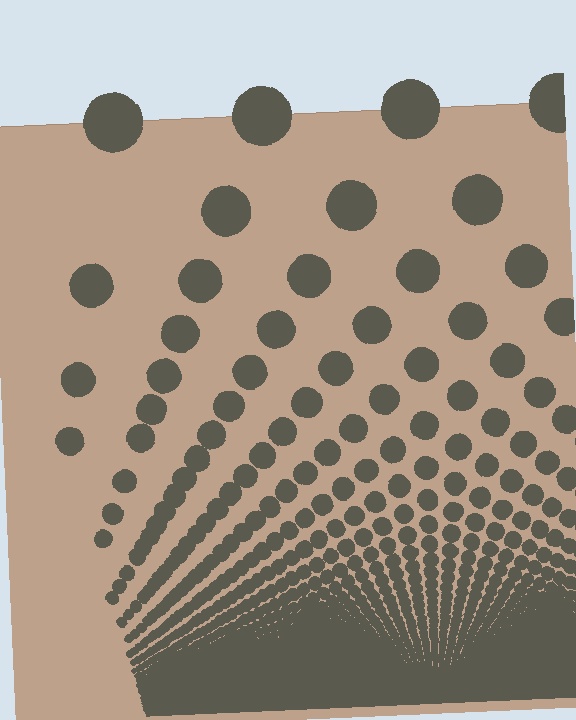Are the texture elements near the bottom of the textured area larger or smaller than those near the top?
Smaller. The gradient is inverted — elements near the bottom are smaller and denser.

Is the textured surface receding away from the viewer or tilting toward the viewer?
The surface appears to tilt toward the viewer. Texture elements get larger and sparser toward the top.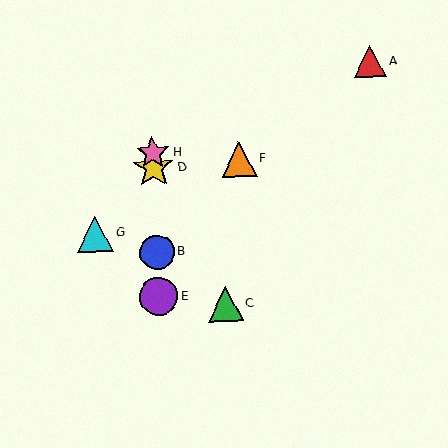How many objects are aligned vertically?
4 objects (B, D, E, H) are aligned vertically.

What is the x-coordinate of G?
Object G is at x≈95.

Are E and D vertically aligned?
Yes, both are at x≈159.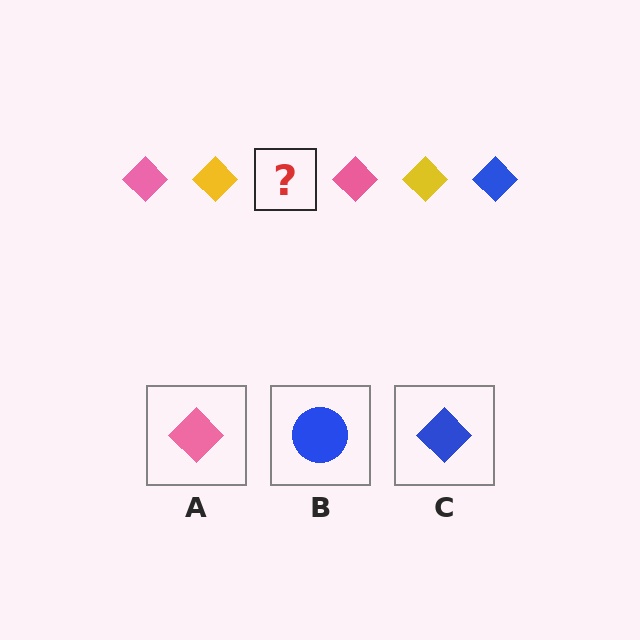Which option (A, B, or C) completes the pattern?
C.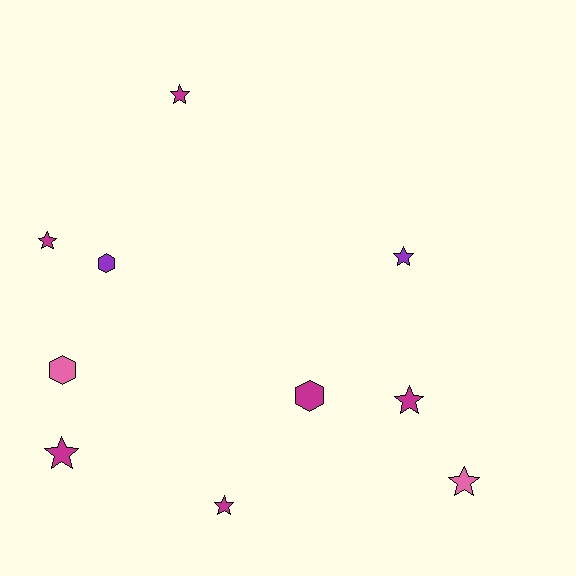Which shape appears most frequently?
Star, with 7 objects.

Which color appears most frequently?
Magenta, with 6 objects.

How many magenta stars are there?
There are 5 magenta stars.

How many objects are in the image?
There are 10 objects.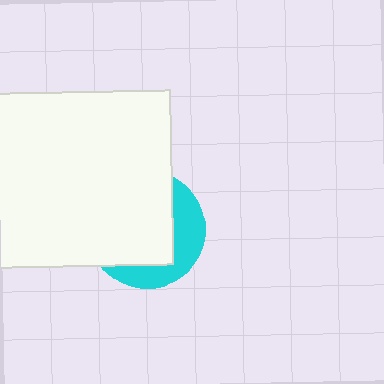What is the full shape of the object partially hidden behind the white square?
The partially hidden object is a cyan circle.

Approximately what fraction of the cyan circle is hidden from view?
Roughly 67% of the cyan circle is hidden behind the white square.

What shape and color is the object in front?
The object in front is a white square.